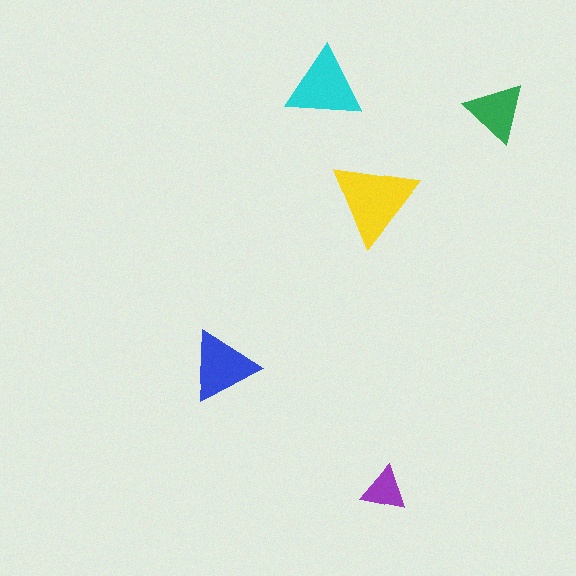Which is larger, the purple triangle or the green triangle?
The green one.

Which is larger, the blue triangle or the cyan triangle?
The cyan one.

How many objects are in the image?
There are 5 objects in the image.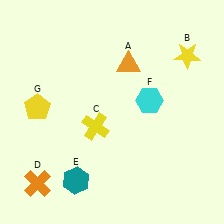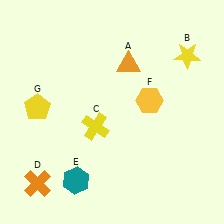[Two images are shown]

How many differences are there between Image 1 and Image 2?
There is 1 difference between the two images.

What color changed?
The hexagon (F) changed from cyan in Image 1 to yellow in Image 2.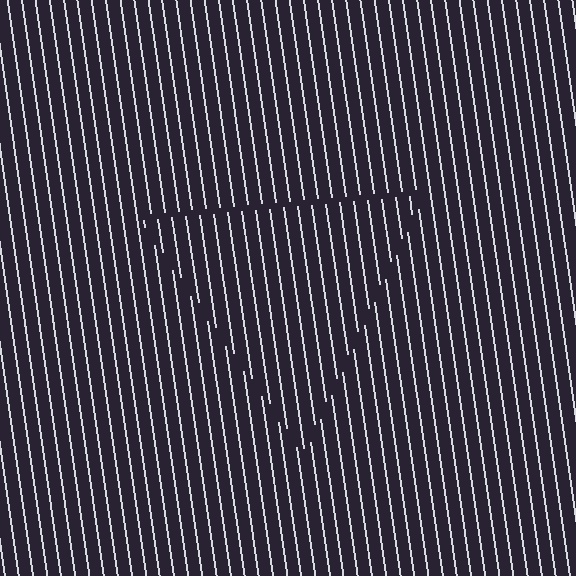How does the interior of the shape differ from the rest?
The interior of the shape contains the same grating, shifted by half a period — the contour is defined by the phase discontinuity where line-ends from the inner and outer gratings abut.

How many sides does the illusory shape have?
3 sides — the line-ends trace a triangle.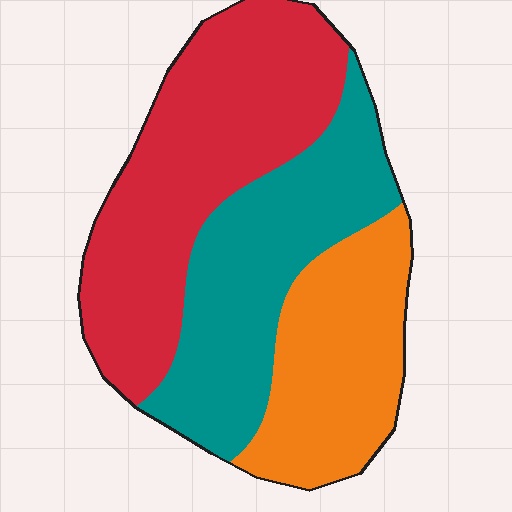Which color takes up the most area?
Red, at roughly 40%.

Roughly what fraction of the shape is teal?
Teal covers about 30% of the shape.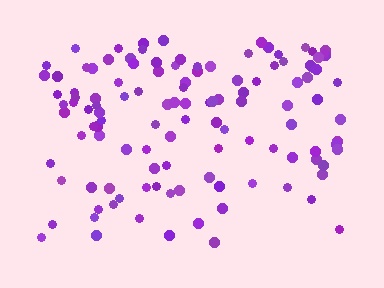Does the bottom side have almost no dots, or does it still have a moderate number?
Still a moderate number, just noticeably fewer than the top.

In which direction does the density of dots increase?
From bottom to top, with the top side densest.